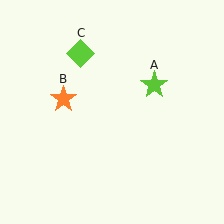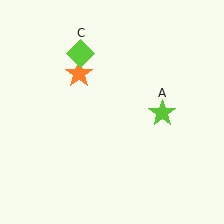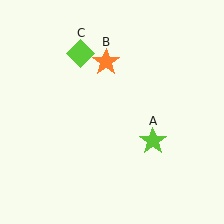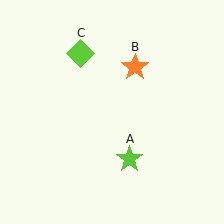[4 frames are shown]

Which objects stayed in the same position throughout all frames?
Lime diamond (object C) remained stationary.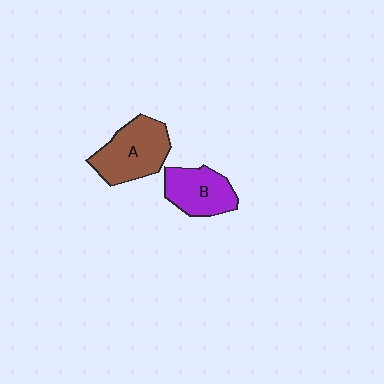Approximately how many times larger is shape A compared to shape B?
Approximately 1.3 times.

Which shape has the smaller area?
Shape B (purple).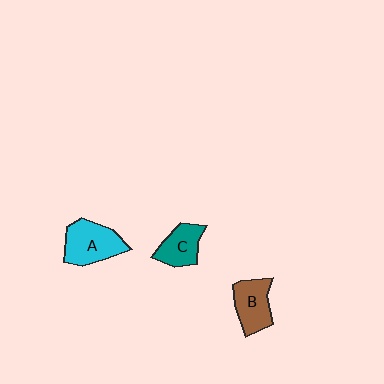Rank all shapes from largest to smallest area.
From largest to smallest: A (cyan), B (brown), C (teal).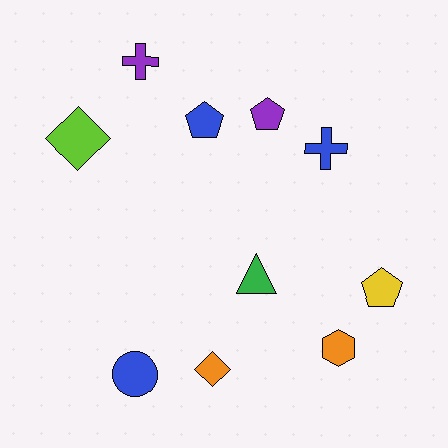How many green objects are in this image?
There is 1 green object.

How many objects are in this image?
There are 10 objects.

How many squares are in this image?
There are no squares.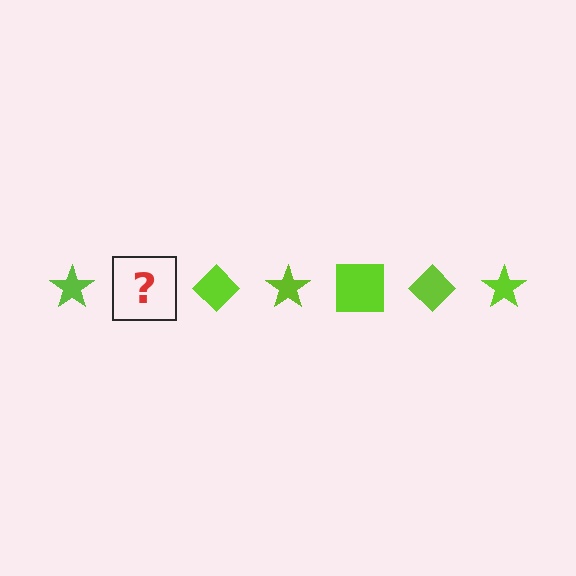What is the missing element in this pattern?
The missing element is a lime square.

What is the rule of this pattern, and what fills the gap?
The rule is that the pattern cycles through star, square, diamond shapes in lime. The gap should be filled with a lime square.